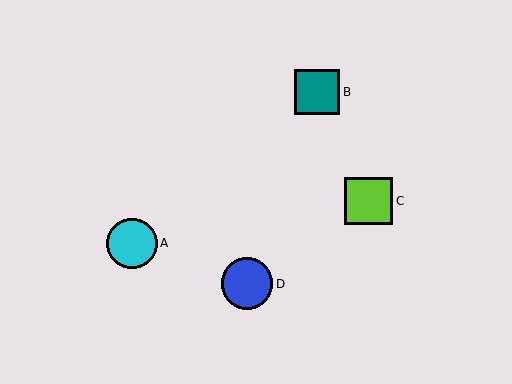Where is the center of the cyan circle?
The center of the cyan circle is at (132, 243).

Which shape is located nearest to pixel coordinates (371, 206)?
The lime square (labeled C) at (369, 201) is nearest to that location.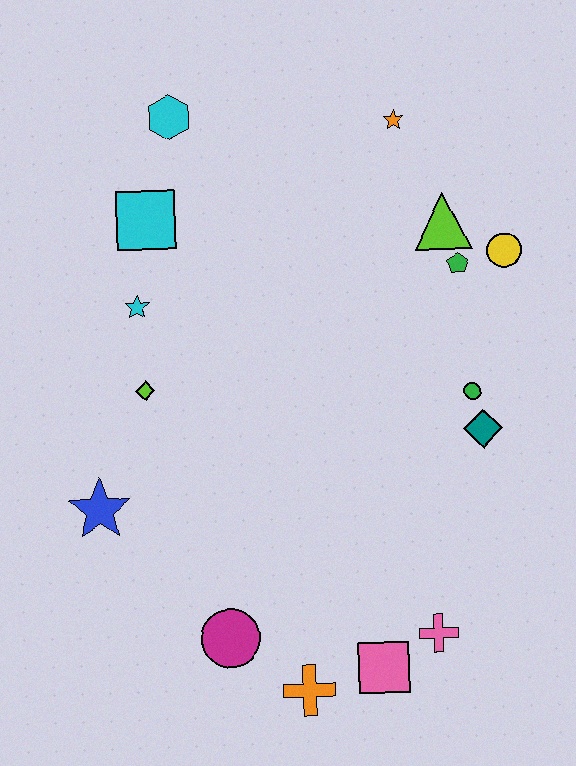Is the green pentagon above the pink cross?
Yes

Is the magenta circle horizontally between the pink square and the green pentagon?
No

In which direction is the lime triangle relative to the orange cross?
The lime triangle is above the orange cross.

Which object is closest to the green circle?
The teal diamond is closest to the green circle.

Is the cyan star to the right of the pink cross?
No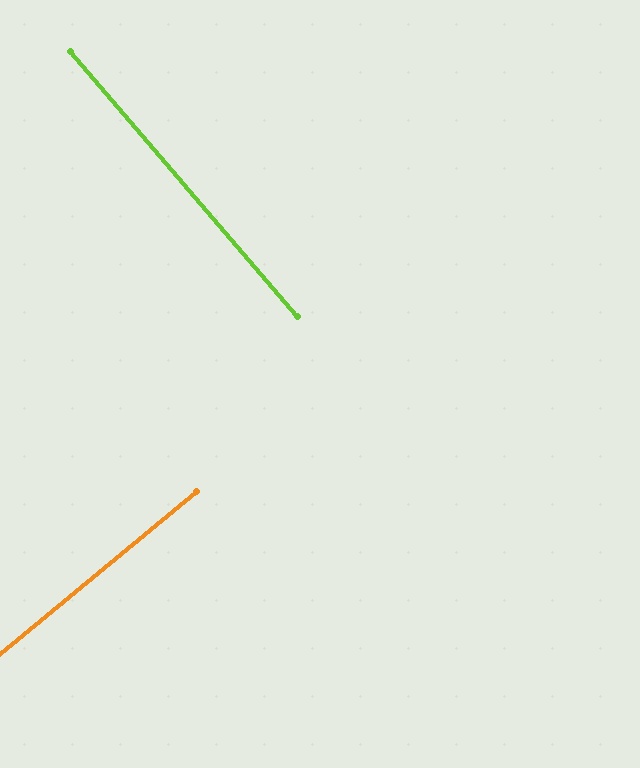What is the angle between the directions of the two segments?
Approximately 89 degrees.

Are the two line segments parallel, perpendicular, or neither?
Perpendicular — they meet at approximately 89°.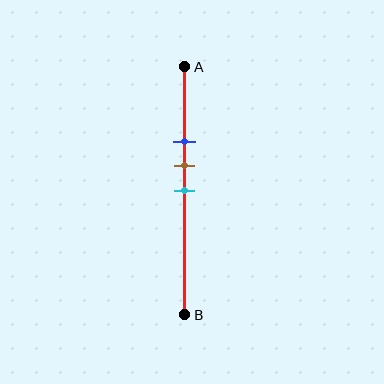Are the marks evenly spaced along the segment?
Yes, the marks are approximately evenly spaced.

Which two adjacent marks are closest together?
The brown and cyan marks are the closest adjacent pair.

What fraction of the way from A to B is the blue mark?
The blue mark is approximately 30% (0.3) of the way from A to B.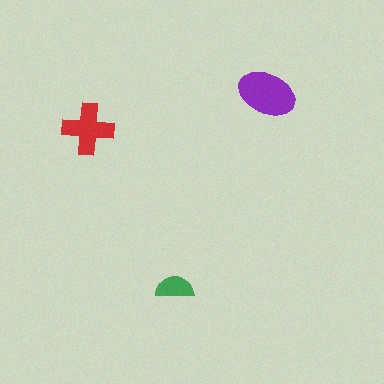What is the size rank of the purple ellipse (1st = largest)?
1st.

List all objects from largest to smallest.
The purple ellipse, the red cross, the green semicircle.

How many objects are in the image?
There are 3 objects in the image.